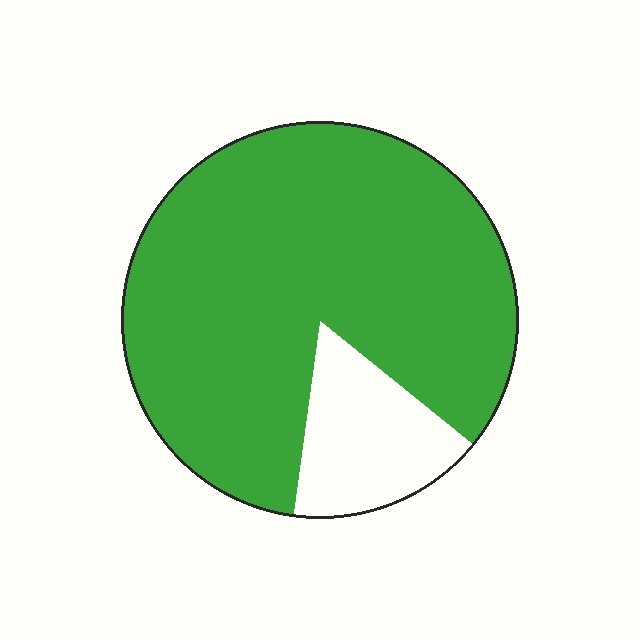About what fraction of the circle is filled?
About five sixths (5/6).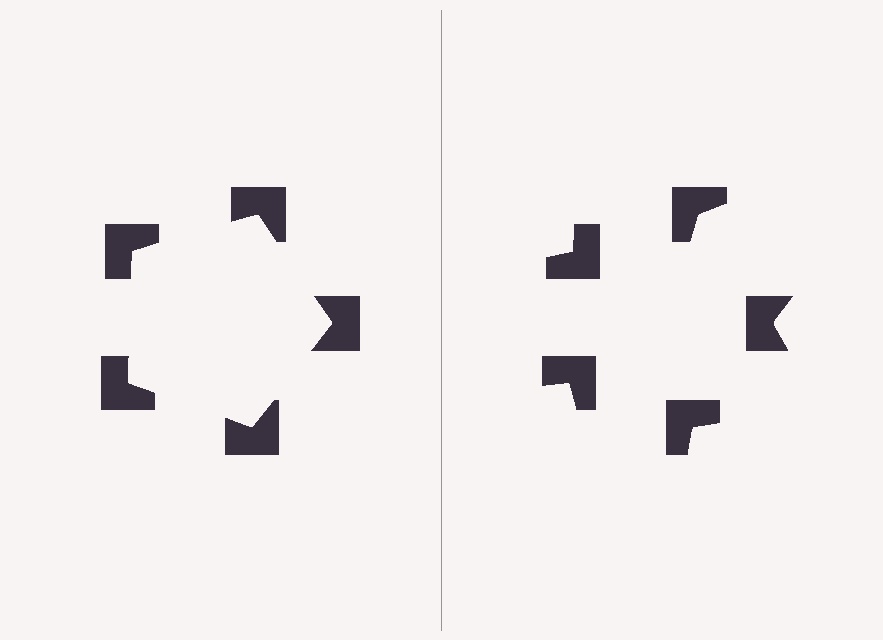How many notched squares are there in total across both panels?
10 — 5 on each side.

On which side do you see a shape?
An illusory pentagon appears on the left side. On the right side the wedge cuts are rotated, so no coherent shape forms.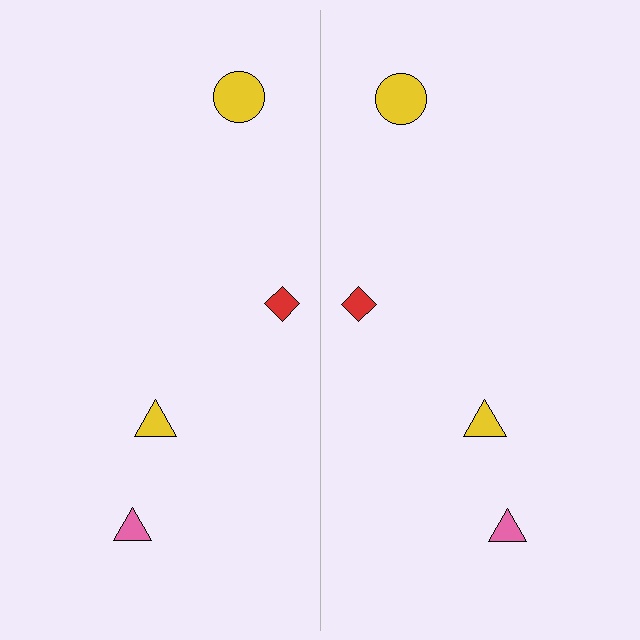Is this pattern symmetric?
Yes, this pattern has bilateral (reflection) symmetry.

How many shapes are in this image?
There are 8 shapes in this image.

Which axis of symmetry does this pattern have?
The pattern has a vertical axis of symmetry running through the center of the image.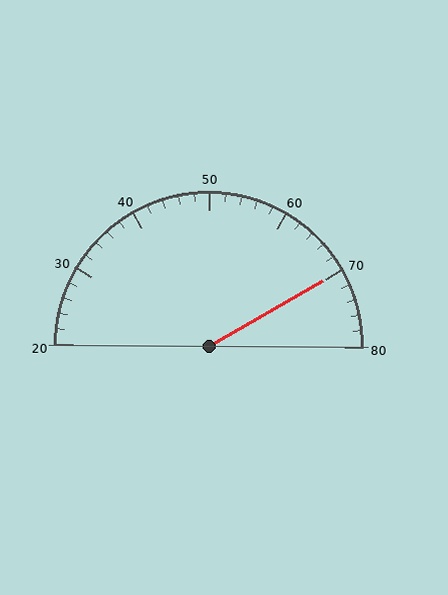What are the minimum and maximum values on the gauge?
The gauge ranges from 20 to 80.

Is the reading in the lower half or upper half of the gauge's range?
The reading is in the upper half of the range (20 to 80).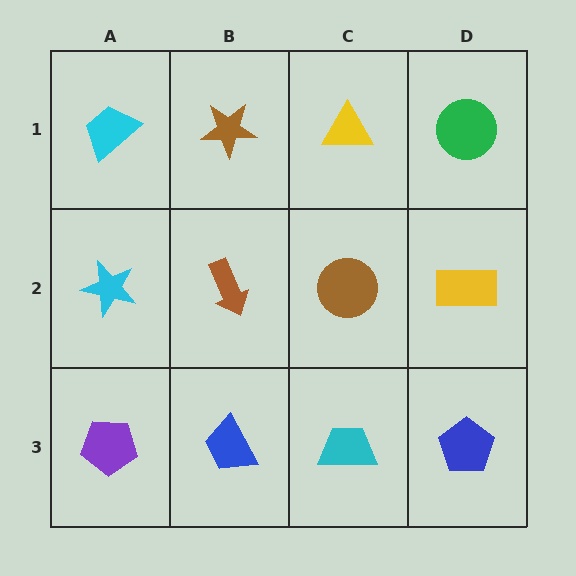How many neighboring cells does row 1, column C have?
3.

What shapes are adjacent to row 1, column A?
A cyan star (row 2, column A), a brown star (row 1, column B).